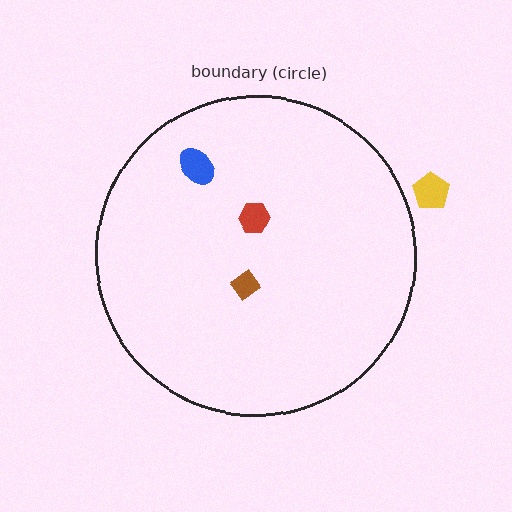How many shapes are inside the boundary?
3 inside, 1 outside.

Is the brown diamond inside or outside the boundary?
Inside.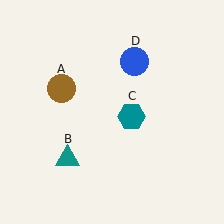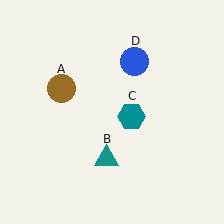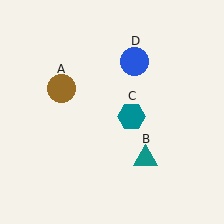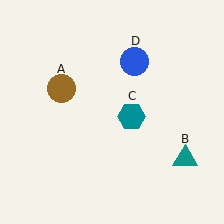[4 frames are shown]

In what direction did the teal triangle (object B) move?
The teal triangle (object B) moved right.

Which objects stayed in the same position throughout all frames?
Brown circle (object A) and teal hexagon (object C) and blue circle (object D) remained stationary.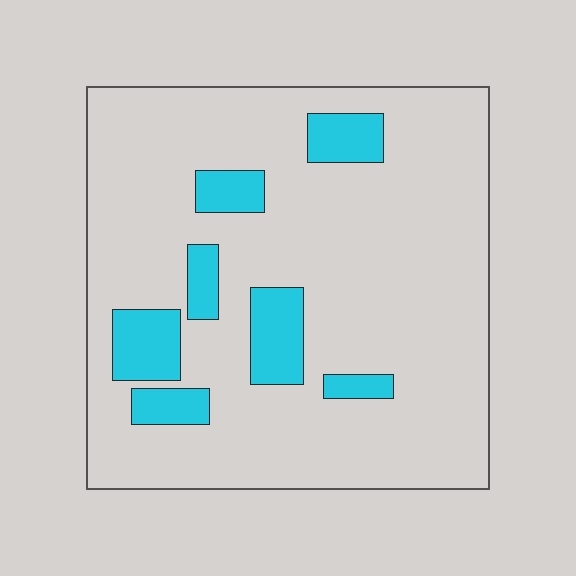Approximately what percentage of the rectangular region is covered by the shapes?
Approximately 15%.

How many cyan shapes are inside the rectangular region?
7.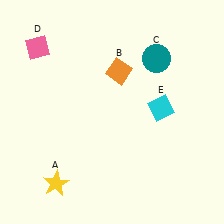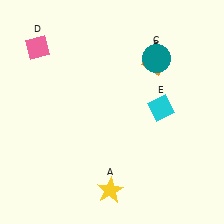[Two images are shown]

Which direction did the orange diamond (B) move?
The orange diamond (B) moved right.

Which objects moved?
The objects that moved are: the yellow star (A), the orange diamond (B).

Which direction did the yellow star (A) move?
The yellow star (A) moved right.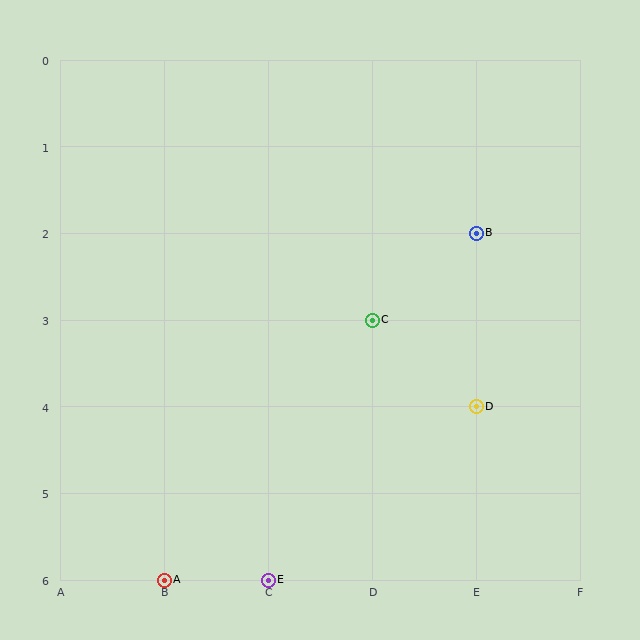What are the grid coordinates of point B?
Point B is at grid coordinates (E, 2).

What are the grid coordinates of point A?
Point A is at grid coordinates (B, 6).